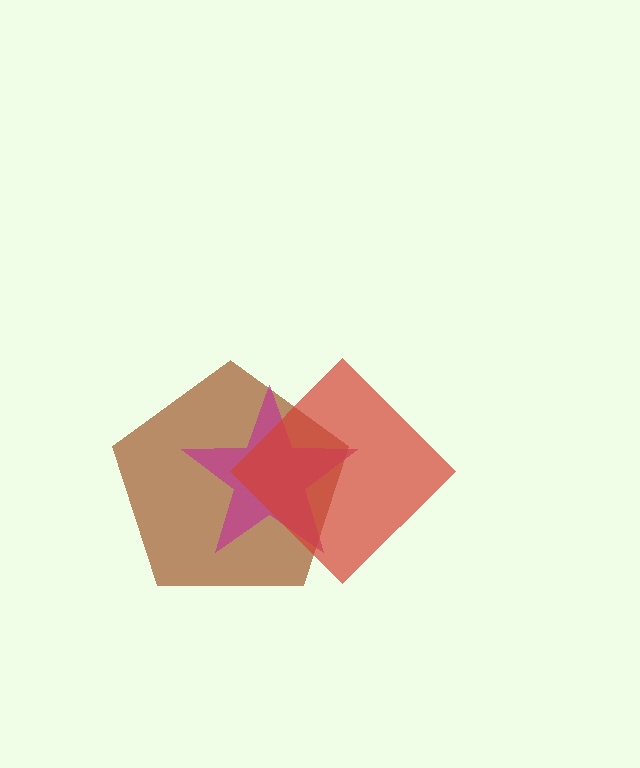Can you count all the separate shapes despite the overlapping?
Yes, there are 3 separate shapes.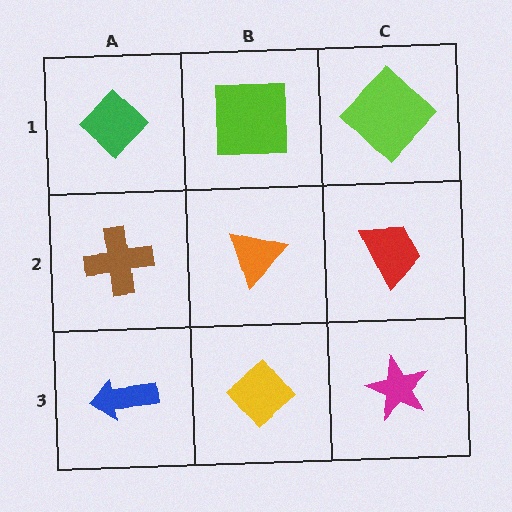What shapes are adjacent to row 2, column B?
A lime square (row 1, column B), a yellow diamond (row 3, column B), a brown cross (row 2, column A), a red trapezoid (row 2, column C).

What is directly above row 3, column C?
A red trapezoid.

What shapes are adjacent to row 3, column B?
An orange triangle (row 2, column B), a blue arrow (row 3, column A), a magenta star (row 3, column C).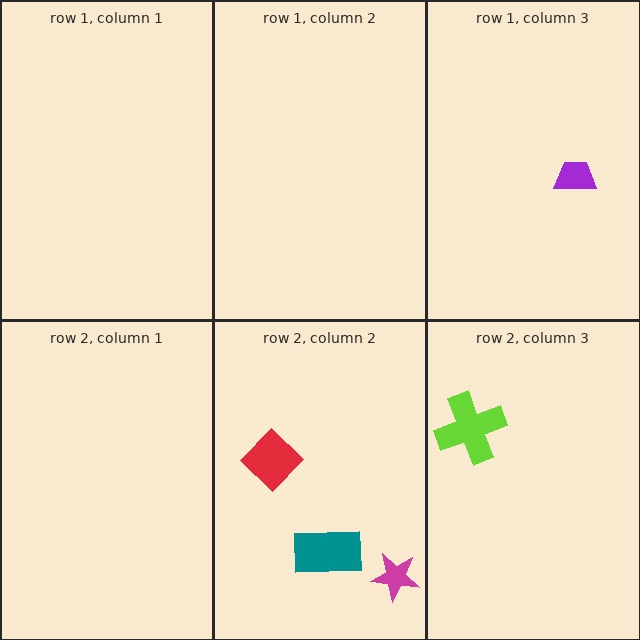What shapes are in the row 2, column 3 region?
The lime cross.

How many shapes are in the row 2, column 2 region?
3.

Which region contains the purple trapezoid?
The row 1, column 3 region.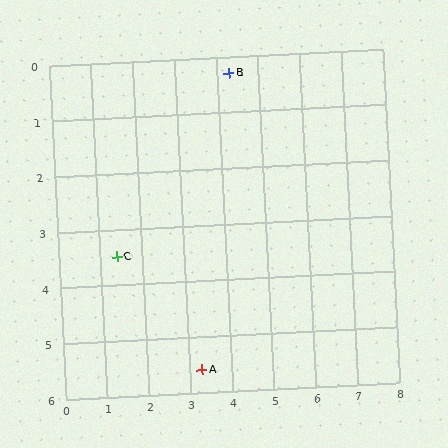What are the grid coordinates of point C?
Point C is at approximately (1.4, 3.5).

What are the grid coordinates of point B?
Point B is at approximately (4.3, 0.3).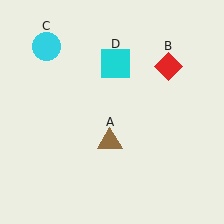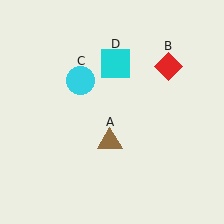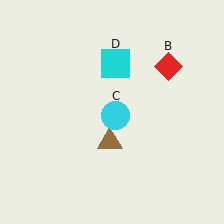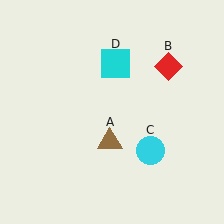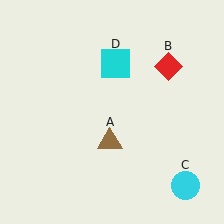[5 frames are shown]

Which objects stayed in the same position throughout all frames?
Brown triangle (object A) and red diamond (object B) and cyan square (object D) remained stationary.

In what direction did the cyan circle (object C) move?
The cyan circle (object C) moved down and to the right.